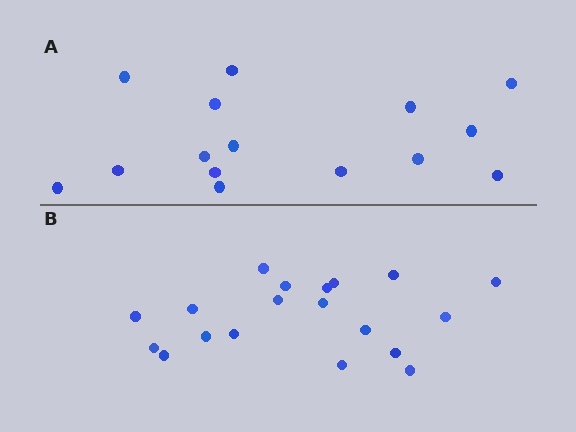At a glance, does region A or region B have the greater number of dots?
Region B (the bottom region) has more dots.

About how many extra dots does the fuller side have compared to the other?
Region B has about 4 more dots than region A.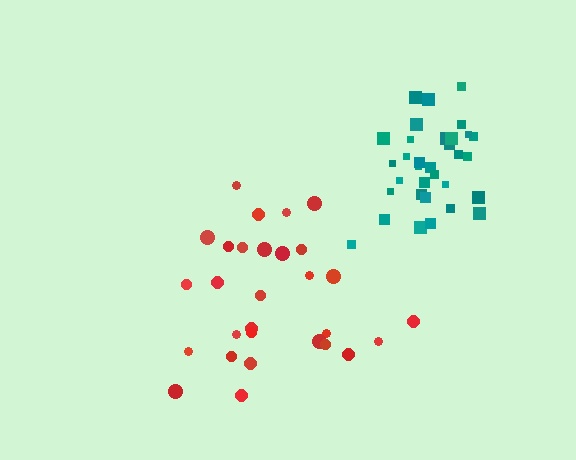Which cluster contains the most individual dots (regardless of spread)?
Teal (34).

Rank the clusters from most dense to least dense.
teal, red.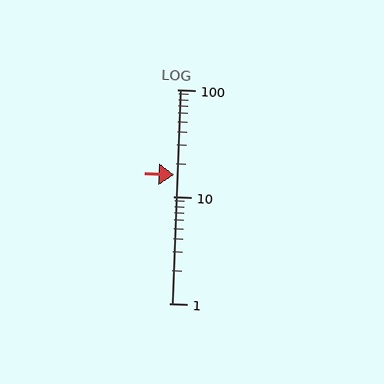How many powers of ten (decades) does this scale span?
The scale spans 2 decades, from 1 to 100.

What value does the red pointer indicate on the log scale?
The pointer indicates approximately 16.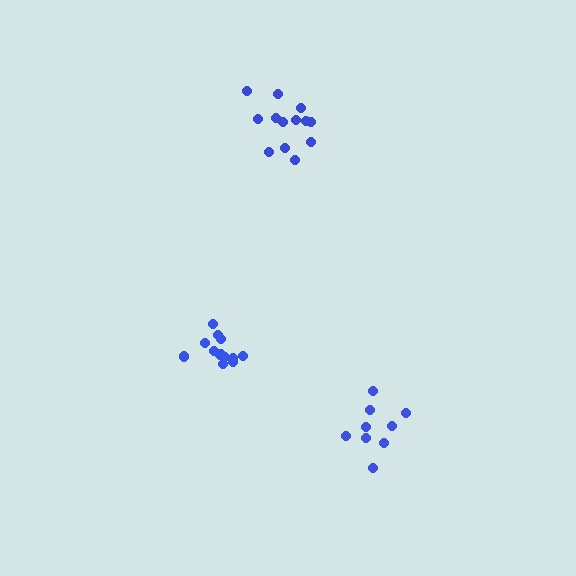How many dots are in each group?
Group 1: 9 dots, Group 2: 13 dots, Group 3: 13 dots (35 total).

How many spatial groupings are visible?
There are 3 spatial groupings.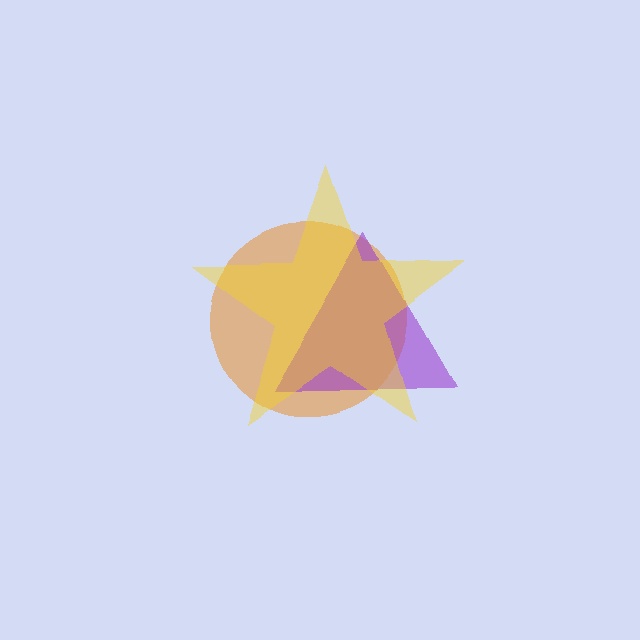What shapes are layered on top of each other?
The layered shapes are: an orange circle, a purple triangle, a yellow star.